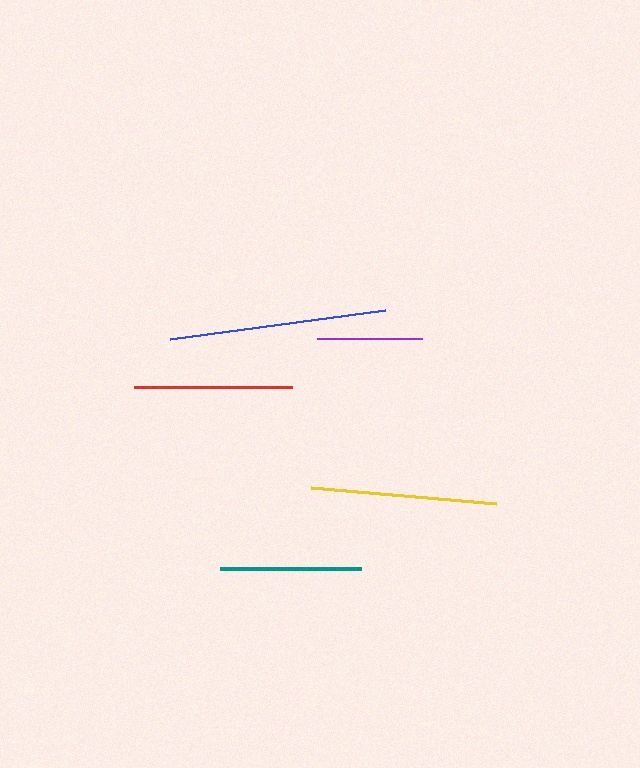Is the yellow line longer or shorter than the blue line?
The blue line is longer than the yellow line.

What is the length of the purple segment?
The purple segment is approximately 105 pixels long.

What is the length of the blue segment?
The blue segment is approximately 217 pixels long.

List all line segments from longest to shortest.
From longest to shortest: blue, yellow, red, teal, purple.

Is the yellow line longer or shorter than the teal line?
The yellow line is longer than the teal line.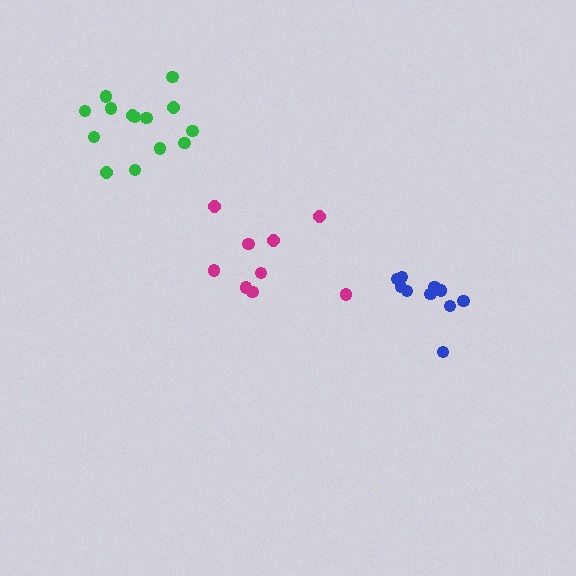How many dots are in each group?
Group 1: 9 dots, Group 2: 14 dots, Group 3: 10 dots (33 total).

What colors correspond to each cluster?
The clusters are colored: magenta, green, blue.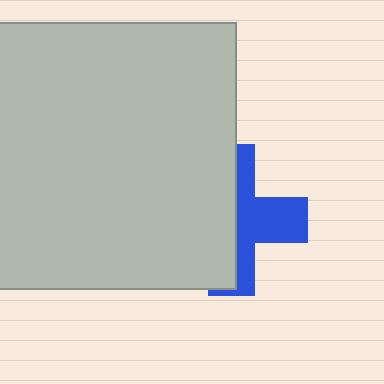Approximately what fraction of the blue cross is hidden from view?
Roughly 56% of the blue cross is hidden behind the light gray rectangle.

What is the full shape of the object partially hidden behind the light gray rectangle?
The partially hidden object is a blue cross.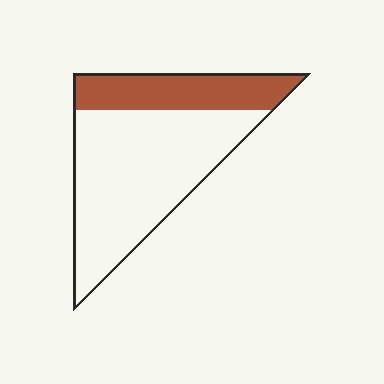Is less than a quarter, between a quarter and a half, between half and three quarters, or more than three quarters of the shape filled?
Between a quarter and a half.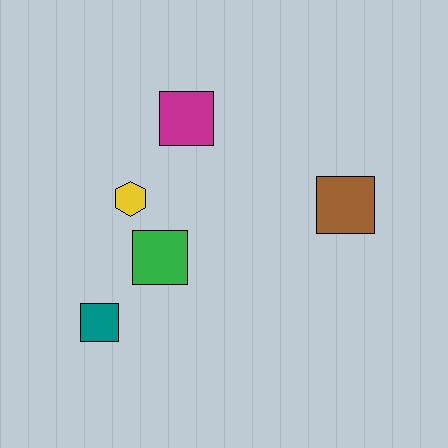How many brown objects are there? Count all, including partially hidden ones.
There is 1 brown object.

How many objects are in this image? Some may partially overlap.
There are 5 objects.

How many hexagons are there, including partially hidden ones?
There is 1 hexagon.